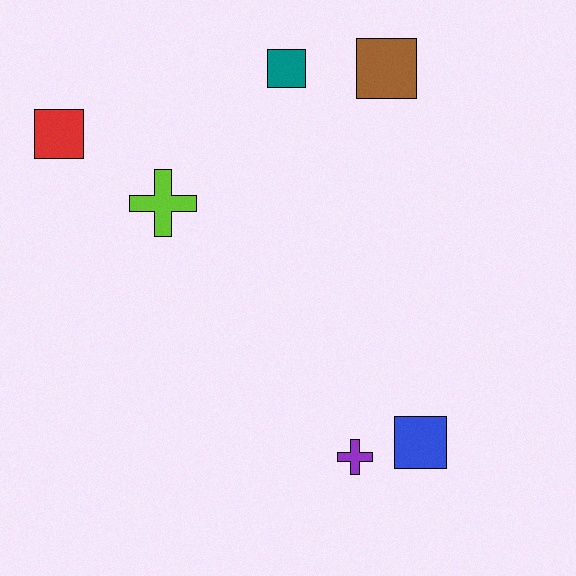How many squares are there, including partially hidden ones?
There are 4 squares.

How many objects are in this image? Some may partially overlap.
There are 6 objects.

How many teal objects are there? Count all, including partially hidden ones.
There is 1 teal object.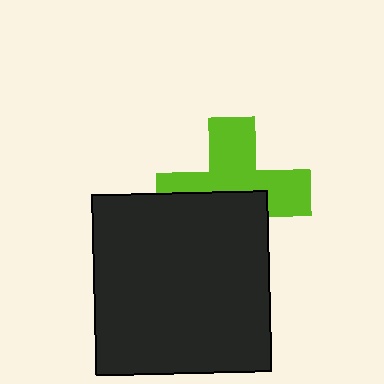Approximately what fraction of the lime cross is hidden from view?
Roughly 45% of the lime cross is hidden behind the black rectangle.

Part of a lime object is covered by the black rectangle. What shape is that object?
It is a cross.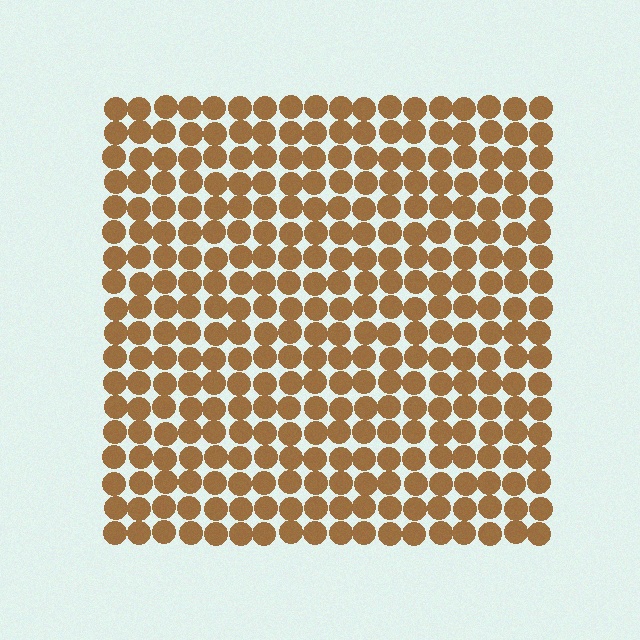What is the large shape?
The large shape is a square.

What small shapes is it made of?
It is made of small circles.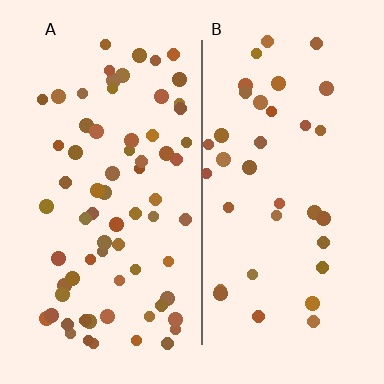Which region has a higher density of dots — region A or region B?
A (the left).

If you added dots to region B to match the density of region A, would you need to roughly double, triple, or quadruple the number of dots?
Approximately double.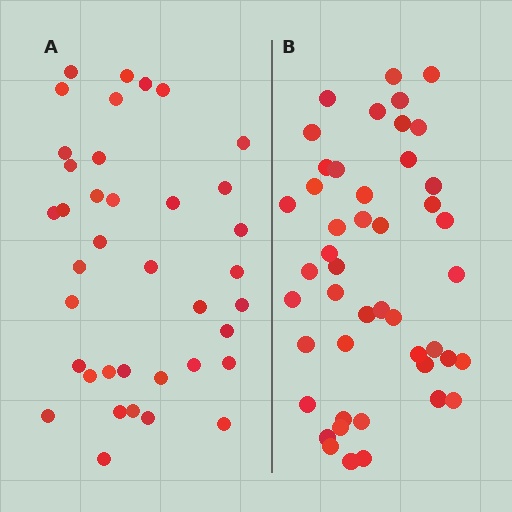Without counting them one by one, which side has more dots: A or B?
Region B (the right region) has more dots.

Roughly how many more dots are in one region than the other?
Region B has roughly 8 or so more dots than region A.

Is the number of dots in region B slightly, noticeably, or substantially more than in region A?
Region B has only slightly more — the two regions are fairly close. The ratio is roughly 1.2 to 1.